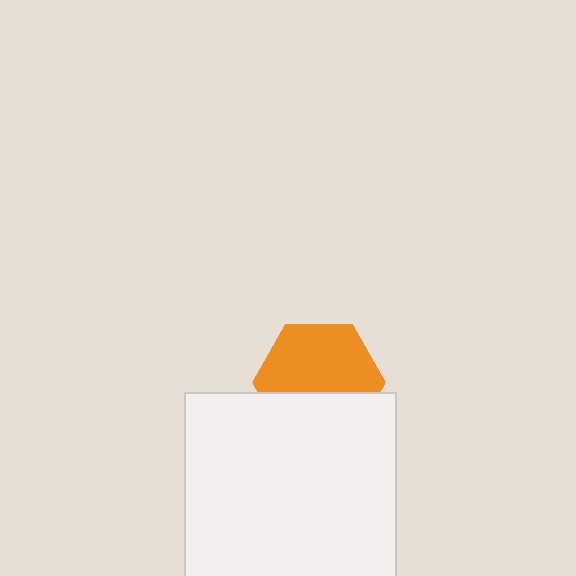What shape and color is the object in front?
The object in front is a white square.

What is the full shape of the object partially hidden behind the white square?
The partially hidden object is an orange hexagon.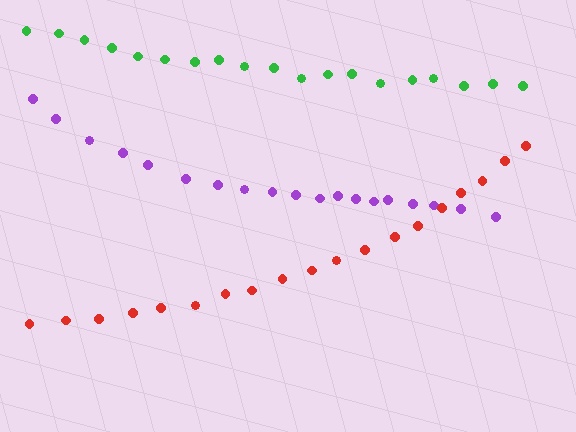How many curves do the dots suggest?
There are 3 distinct paths.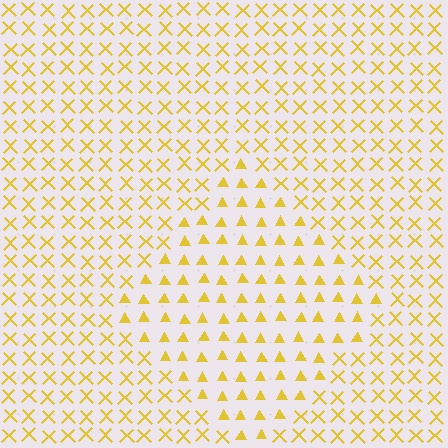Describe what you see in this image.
The image is filled with small yellow elements arranged in a uniform grid. A diamond-shaped region contains triangles, while the surrounding area contains X marks. The boundary is defined purely by the change in element shape.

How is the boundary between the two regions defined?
The boundary is defined by a change in element shape: triangles inside vs. X marks outside. All elements share the same color and spacing.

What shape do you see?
I see a diamond.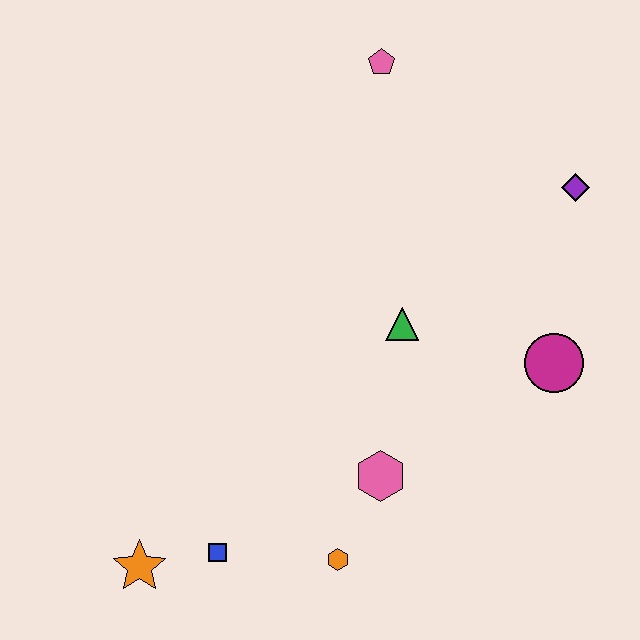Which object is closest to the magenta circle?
The green triangle is closest to the magenta circle.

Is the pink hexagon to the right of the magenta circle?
No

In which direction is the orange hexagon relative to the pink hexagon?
The orange hexagon is below the pink hexagon.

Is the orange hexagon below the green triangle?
Yes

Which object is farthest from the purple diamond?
The orange star is farthest from the purple diamond.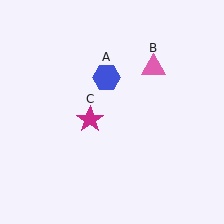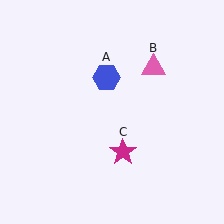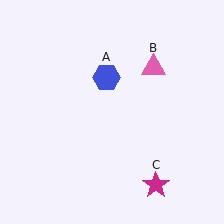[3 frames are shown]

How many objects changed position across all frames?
1 object changed position: magenta star (object C).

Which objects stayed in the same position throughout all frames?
Blue hexagon (object A) and pink triangle (object B) remained stationary.